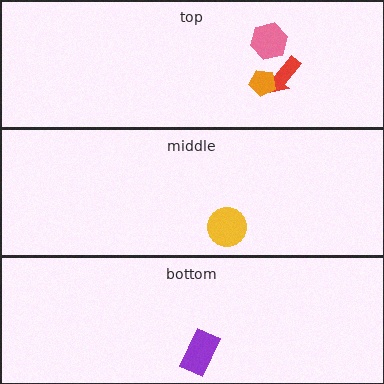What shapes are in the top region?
The red arrow, the orange pentagon, the pink hexagon.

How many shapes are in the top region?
3.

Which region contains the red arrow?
The top region.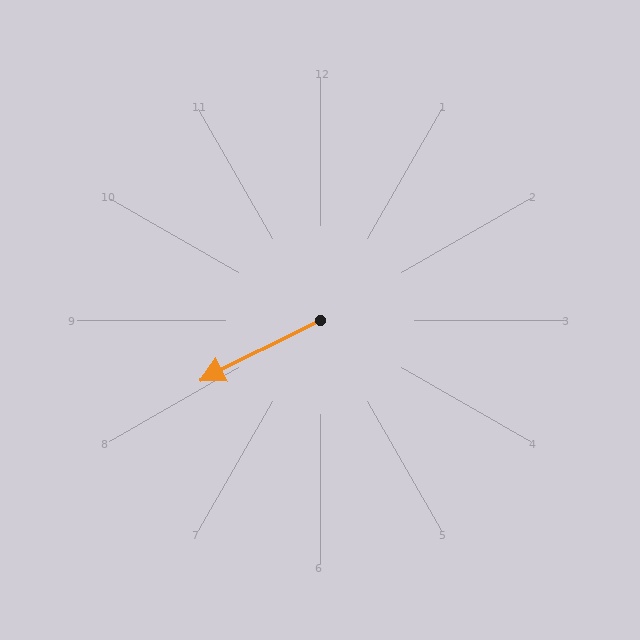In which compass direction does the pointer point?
Southwest.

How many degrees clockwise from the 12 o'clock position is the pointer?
Approximately 243 degrees.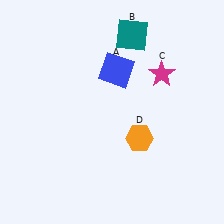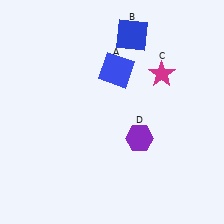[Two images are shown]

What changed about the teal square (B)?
In Image 1, B is teal. In Image 2, it changed to blue.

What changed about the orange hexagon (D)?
In Image 1, D is orange. In Image 2, it changed to purple.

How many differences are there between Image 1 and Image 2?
There are 2 differences between the two images.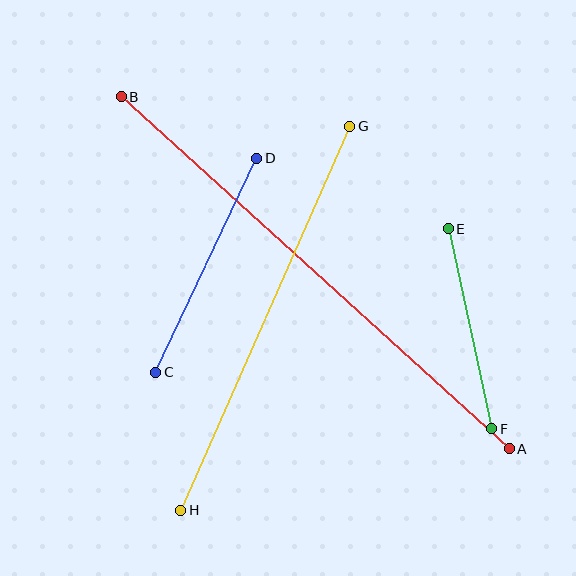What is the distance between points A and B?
The distance is approximately 524 pixels.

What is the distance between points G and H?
The distance is approximately 419 pixels.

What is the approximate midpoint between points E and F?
The midpoint is at approximately (470, 329) pixels.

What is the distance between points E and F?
The distance is approximately 205 pixels.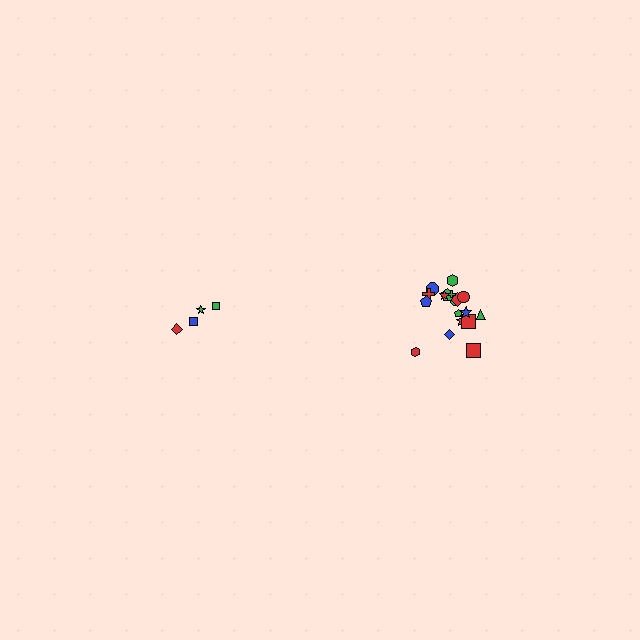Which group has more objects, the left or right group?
The right group.